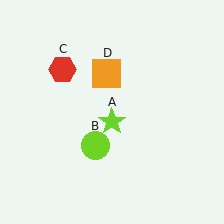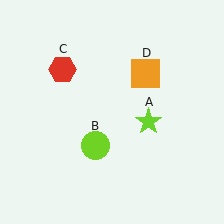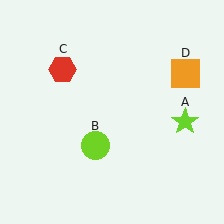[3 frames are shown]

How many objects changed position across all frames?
2 objects changed position: lime star (object A), orange square (object D).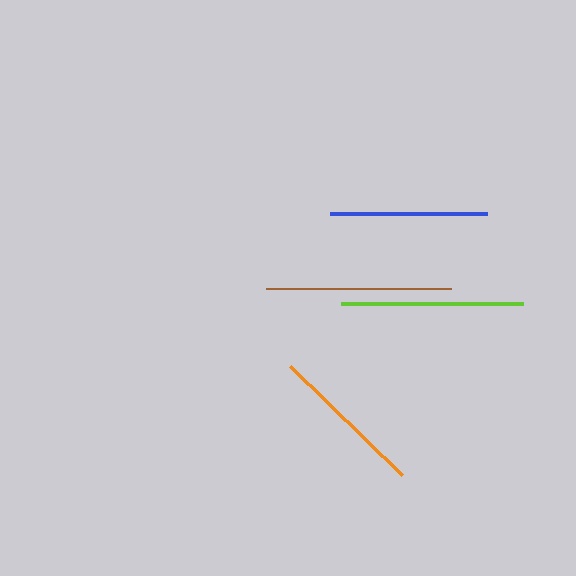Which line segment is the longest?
The brown line is the longest at approximately 185 pixels.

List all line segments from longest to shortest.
From longest to shortest: brown, lime, blue, orange.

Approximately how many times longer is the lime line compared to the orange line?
The lime line is approximately 1.2 times the length of the orange line.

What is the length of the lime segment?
The lime segment is approximately 182 pixels long.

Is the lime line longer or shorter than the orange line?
The lime line is longer than the orange line.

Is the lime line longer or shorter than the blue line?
The lime line is longer than the blue line.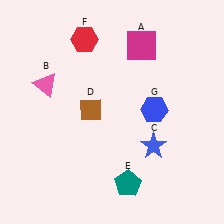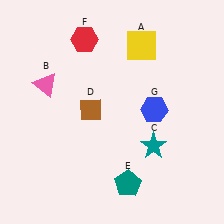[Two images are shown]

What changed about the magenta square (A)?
In Image 1, A is magenta. In Image 2, it changed to yellow.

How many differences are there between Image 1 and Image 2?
There are 2 differences between the two images.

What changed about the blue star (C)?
In Image 1, C is blue. In Image 2, it changed to teal.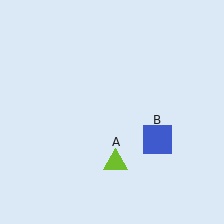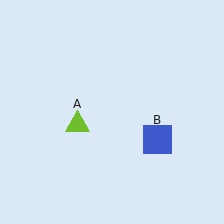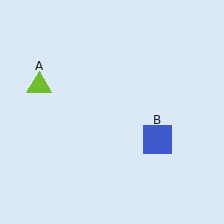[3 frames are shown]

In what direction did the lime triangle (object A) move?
The lime triangle (object A) moved up and to the left.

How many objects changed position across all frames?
1 object changed position: lime triangle (object A).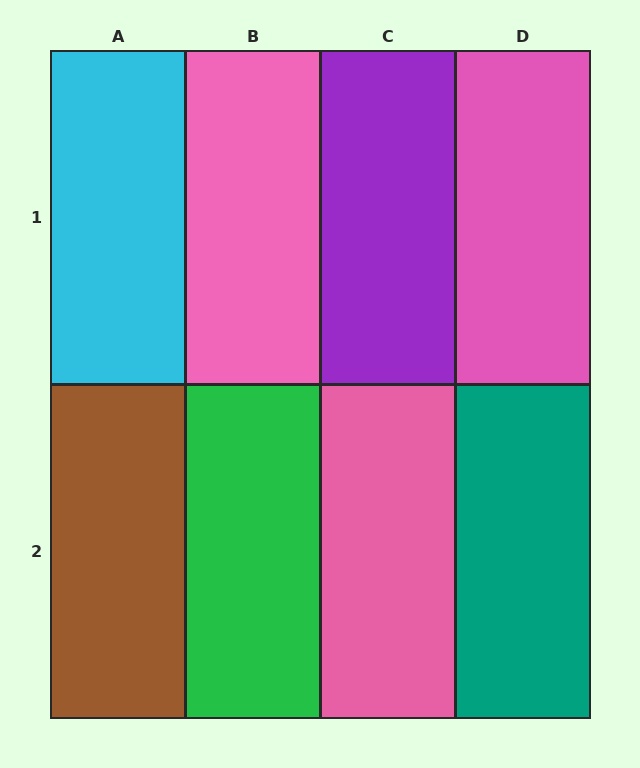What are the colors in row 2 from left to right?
Brown, green, pink, teal.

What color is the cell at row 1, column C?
Purple.